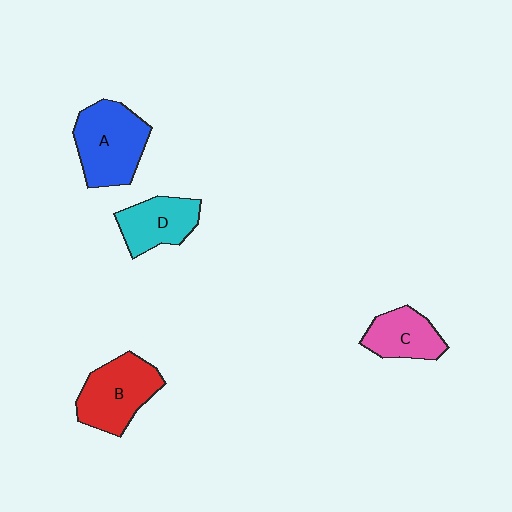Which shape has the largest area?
Shape A (blue).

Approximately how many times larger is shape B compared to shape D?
Approximately 1.3 times.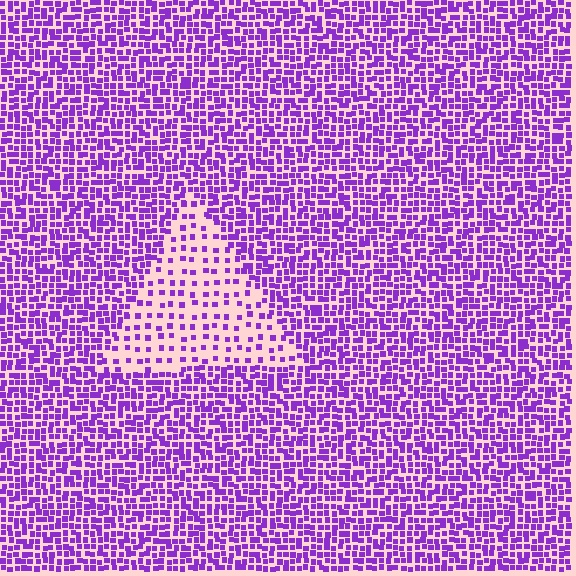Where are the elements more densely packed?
The elements are more densely packed outside the triangle boundary.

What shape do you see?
I see a triangle.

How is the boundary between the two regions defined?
The boundary is defined by a change in element density (approximately 2.6x ratio). All elements are the same color, size, and shape.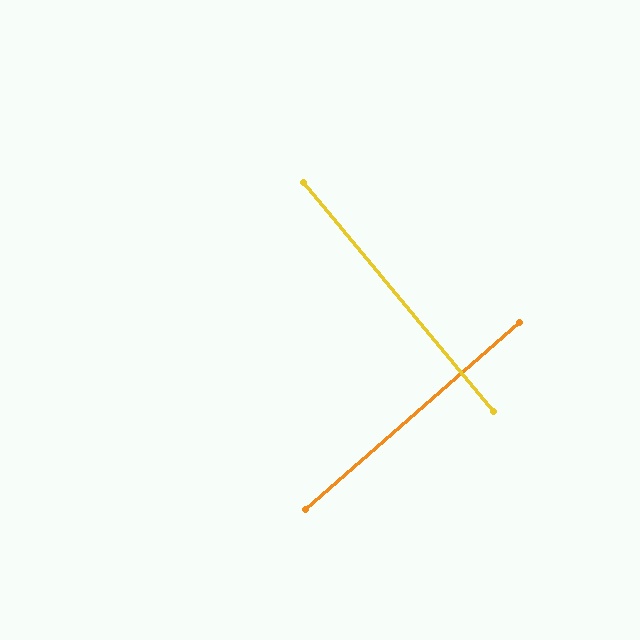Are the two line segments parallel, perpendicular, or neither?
Perpendicular — they meet at approximately 89°.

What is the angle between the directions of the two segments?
Approximately 89 degrees.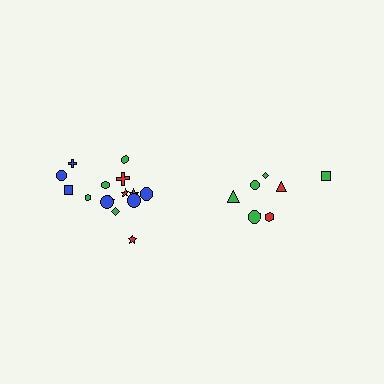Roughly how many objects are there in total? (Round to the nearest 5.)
Roughly 20 objects in total.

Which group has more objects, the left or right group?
The left group.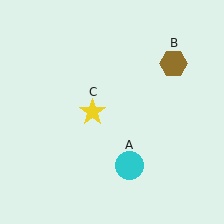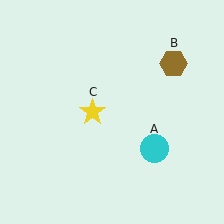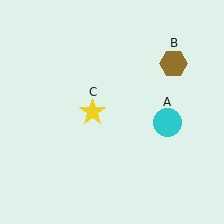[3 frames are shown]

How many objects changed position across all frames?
1 object changed position: cyan circle (object A).